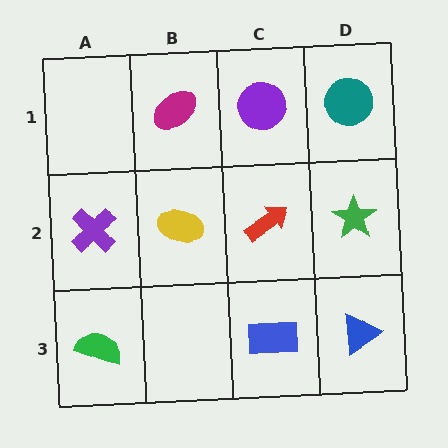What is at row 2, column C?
A red arrow.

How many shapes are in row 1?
3 shapes.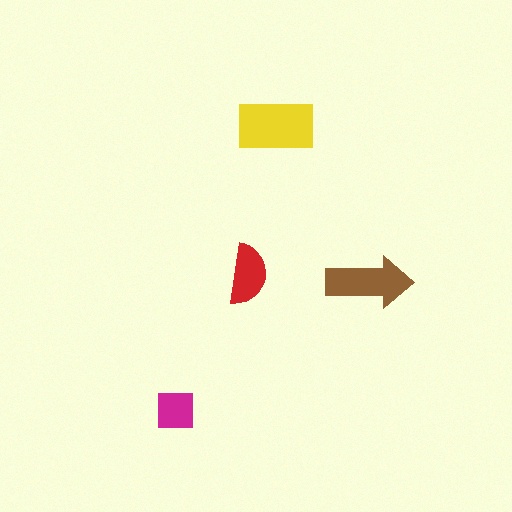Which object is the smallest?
The magenta square.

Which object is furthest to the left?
The magenta square is leftmost.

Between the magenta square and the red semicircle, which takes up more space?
The red semicircle.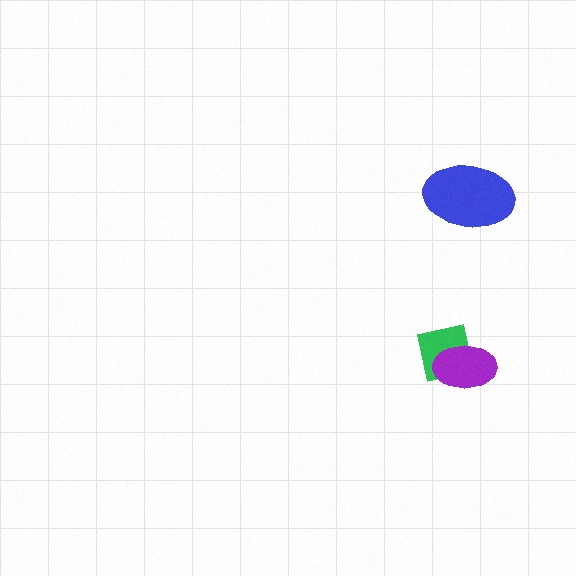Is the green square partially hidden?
Yes, it is partially covered by another shape.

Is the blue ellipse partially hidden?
No, no other shape covers it.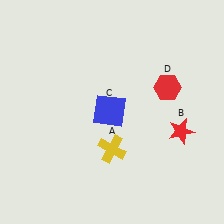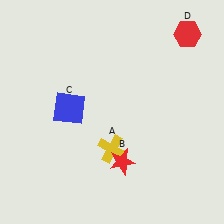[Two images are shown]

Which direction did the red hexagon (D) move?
The red hexagon (D) moved up.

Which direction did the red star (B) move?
The red star (B) moved left.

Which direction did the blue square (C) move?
The blue square (C) moved left.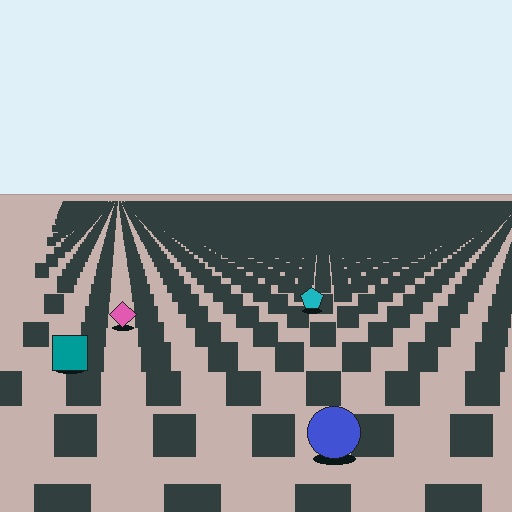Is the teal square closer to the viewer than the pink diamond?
Yes. The teal square is closer — you can tell from the texture gradient: the ground texture is coarser near it.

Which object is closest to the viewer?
The blue circle is closest. The texture marks near it are larger and more spread out.